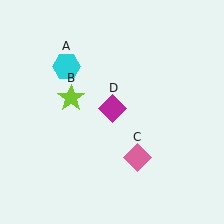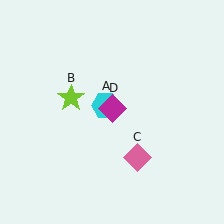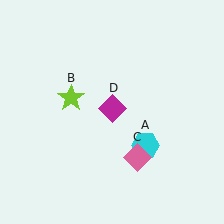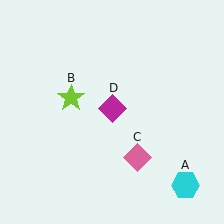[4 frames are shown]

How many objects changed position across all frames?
1 object changed position: cyan hexagon (object A).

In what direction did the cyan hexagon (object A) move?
The cyan hexagon (object A) moved down and to the right.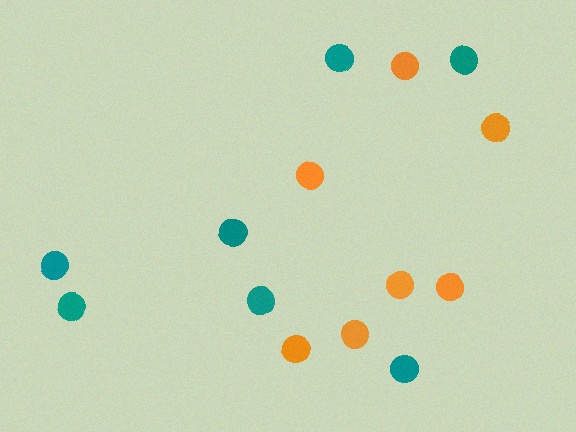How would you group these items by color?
There are 2 groups: one group of orange circles (7) and one group of teal circles (7).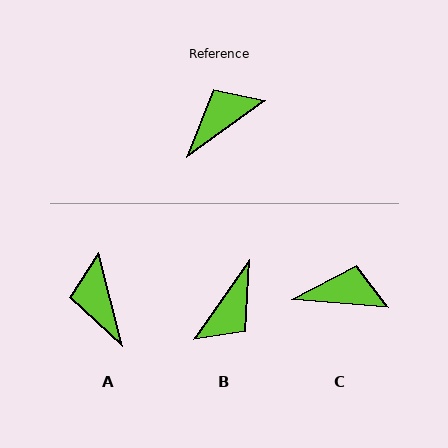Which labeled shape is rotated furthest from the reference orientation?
B, about 161 degrees away.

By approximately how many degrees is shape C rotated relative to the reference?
Approximately 41 degrees clockwise.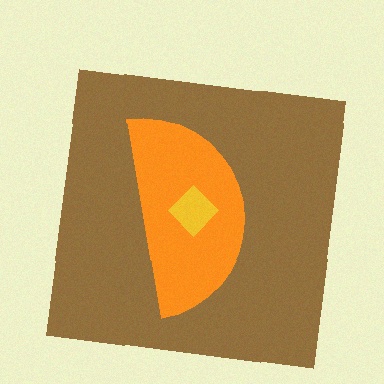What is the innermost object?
The yellow diamond.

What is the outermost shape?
The brown square.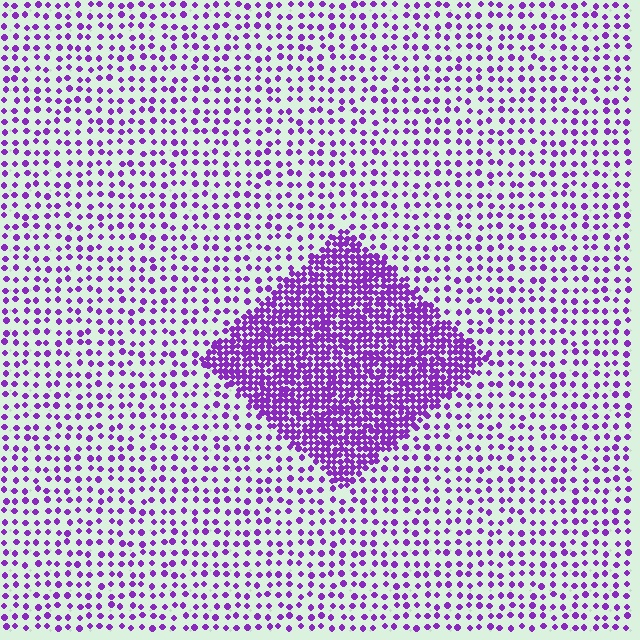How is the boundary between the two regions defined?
The boundary is defined by a change in element density (approximately 3.1x ratio). All elements are the same color, size, and shape.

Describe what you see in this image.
The image contains small purple elements arranged at two different densities. A diamond-shaped region is visible where the elements are more densely packed than the surrounding area.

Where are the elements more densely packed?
The elements are more densely packed inside the diamond boundary.